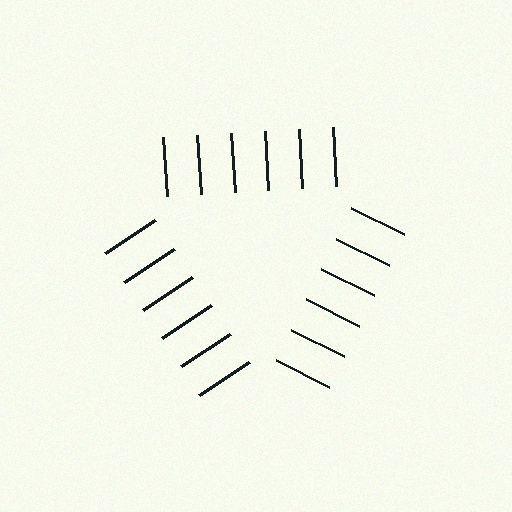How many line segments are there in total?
18 — 6 along each of the 3 edges.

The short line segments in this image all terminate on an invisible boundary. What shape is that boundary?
An illusory triangle — the line segments terminate on its edges but no continuous stroke is drawn.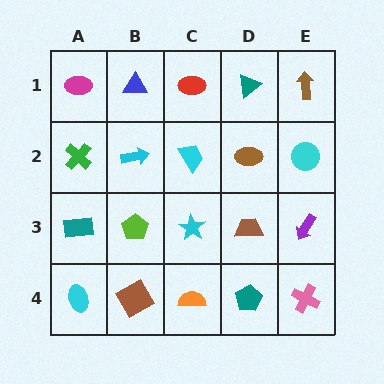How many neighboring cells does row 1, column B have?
3.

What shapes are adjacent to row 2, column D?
A teal triangle (row 1, column D), a brown trapezoid (row 3, column D), a cyan trapezoid (row 2, column C), a cyan circle (row 2, column E).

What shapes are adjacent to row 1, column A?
A green cross (row 2, column A), a blue triangle (row 1, column B).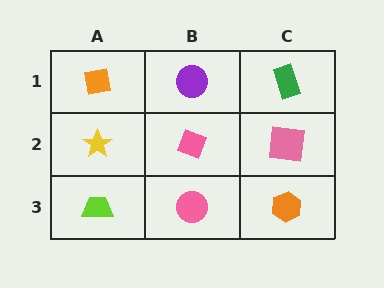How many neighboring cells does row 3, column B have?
3.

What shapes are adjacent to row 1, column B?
A pink diamond (row 2, column B), an orange square (row 1, column A), a green rectangle (row 1, column C).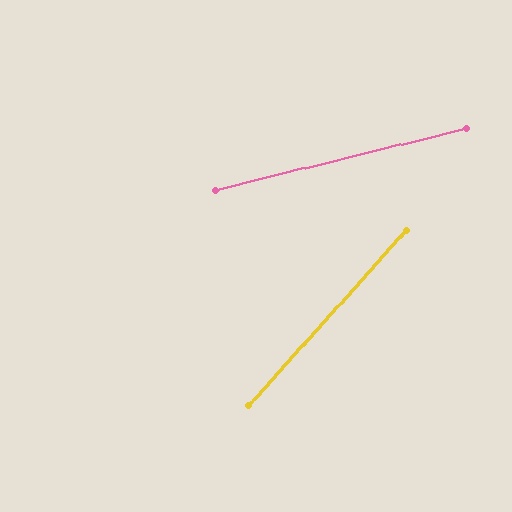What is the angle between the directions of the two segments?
Approximately 34 degrees.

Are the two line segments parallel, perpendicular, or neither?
Neither parallel nor perpendicular — they differ by about 34°.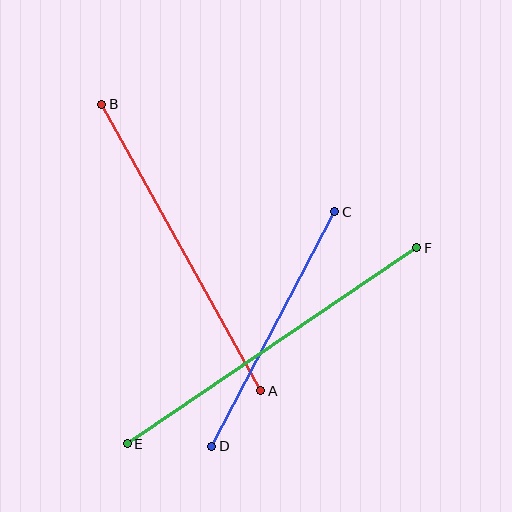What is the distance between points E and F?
The distance is approximately 350 pixels.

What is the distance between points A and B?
The distance is approximately 328 pixels.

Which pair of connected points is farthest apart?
Points E and F are farthest apart.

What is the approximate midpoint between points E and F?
The midpoint is at approximately (272, 346) pixels.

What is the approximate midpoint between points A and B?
The midpoint is at approximately (181, 248) pixels.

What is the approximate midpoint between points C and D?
The midpoint is at approximately (273, 329) pixels.